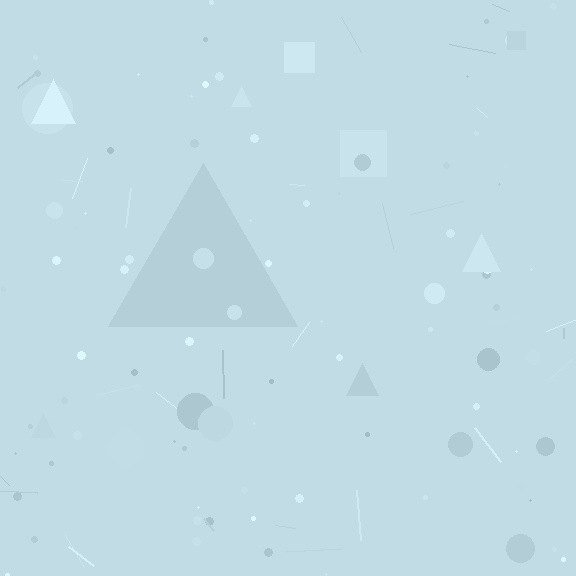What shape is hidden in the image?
A triangle is hidden in the image.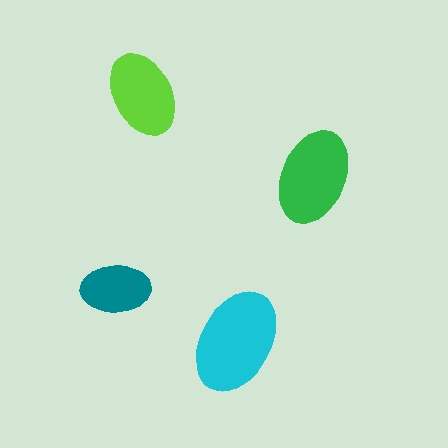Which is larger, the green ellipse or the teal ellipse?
The green one.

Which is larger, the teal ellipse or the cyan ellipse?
The cyan one.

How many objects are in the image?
There are 4 objects in the image.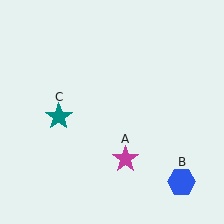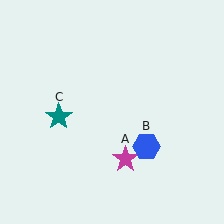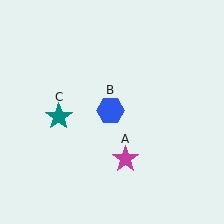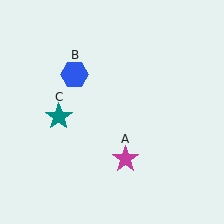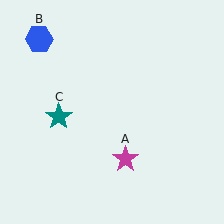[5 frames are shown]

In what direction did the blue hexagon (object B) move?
The blue hexagon (object B) moved up and to the left.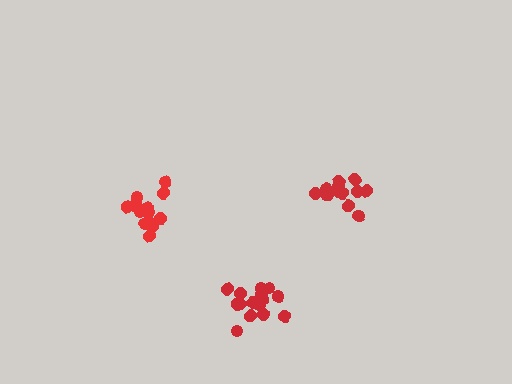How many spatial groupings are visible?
There are 3 spatial groupings.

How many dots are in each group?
Group 1: 14 dots, Group 2: 15 dots, Group 3: 14 dots (43 total).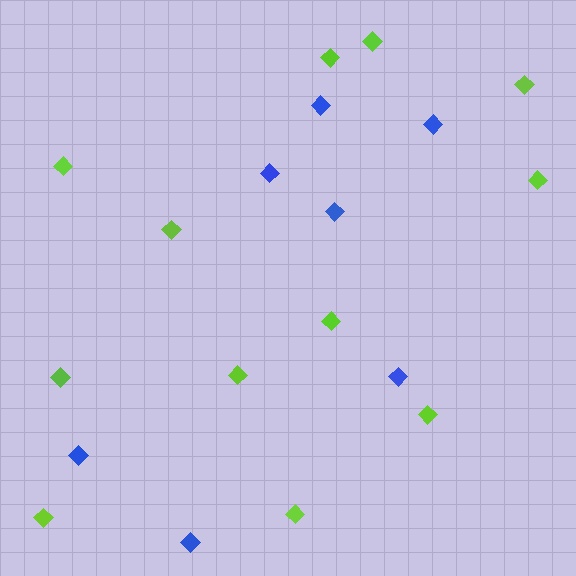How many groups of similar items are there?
There are 2 groups: one group of blue diamonds (7) and one group of lime diamonds (12).